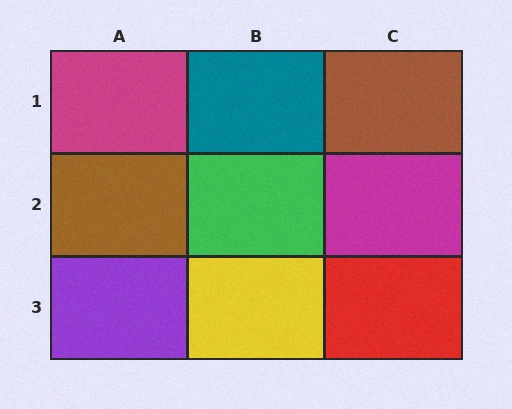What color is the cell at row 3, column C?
Red.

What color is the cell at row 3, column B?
Yellow.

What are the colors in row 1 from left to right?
Magenta, teal, brown.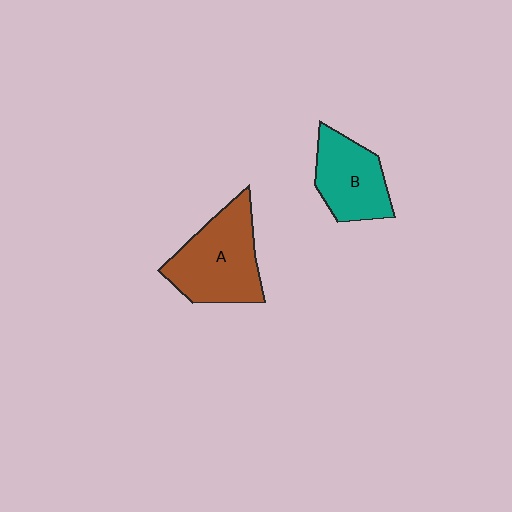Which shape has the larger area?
Shape A (brown).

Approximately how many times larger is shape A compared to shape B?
Approximately 1.3 times.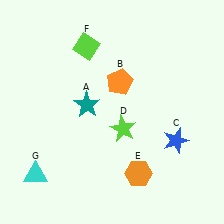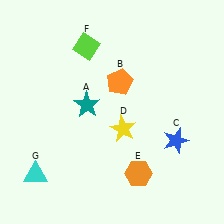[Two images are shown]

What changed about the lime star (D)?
In Image 1, D is lime. In Image 2, it changed to yellow.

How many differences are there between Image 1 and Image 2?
There is 1 difference between the two images.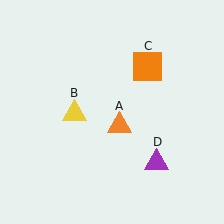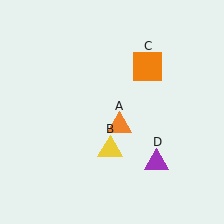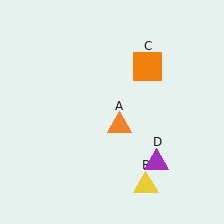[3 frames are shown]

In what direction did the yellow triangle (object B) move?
The yellow triangle (object B) moved down and to the right.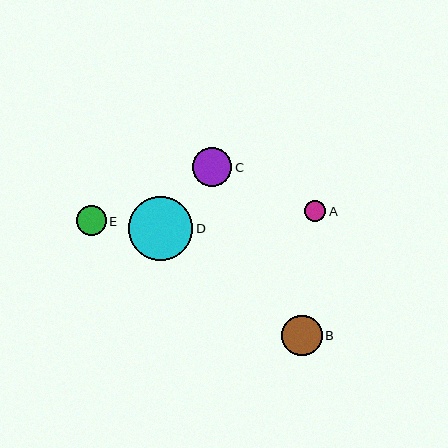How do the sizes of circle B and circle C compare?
Circle B and circle C are approximately the same size.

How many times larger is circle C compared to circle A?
Circle C is approximately 1.8 times the size of circle A.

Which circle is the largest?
Circle D is the largest with a size of approximately 65 pixels.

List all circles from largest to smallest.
From largest to smallest: D, B, C, E, A.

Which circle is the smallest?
Circle A is the smallest with a size of approximately 22 pixels.